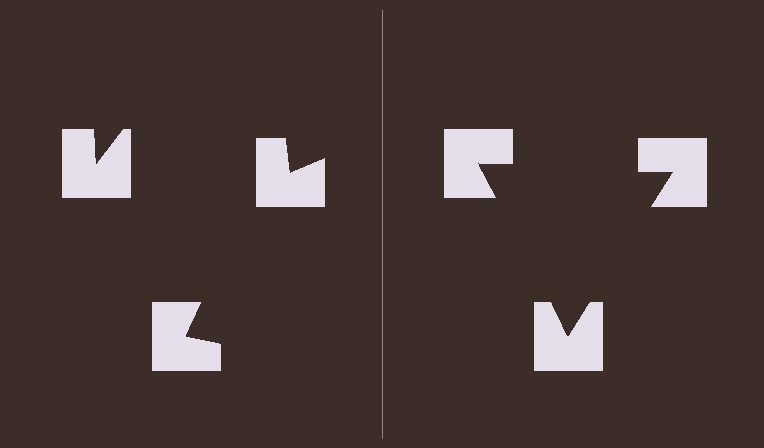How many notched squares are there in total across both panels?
6 — 3 on each side.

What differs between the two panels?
The notched squares are positioned identically on both sides; only the wedge orientations differ. On the right they align to a triangle; on the left they are misaligned.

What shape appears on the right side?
An illusory triangle.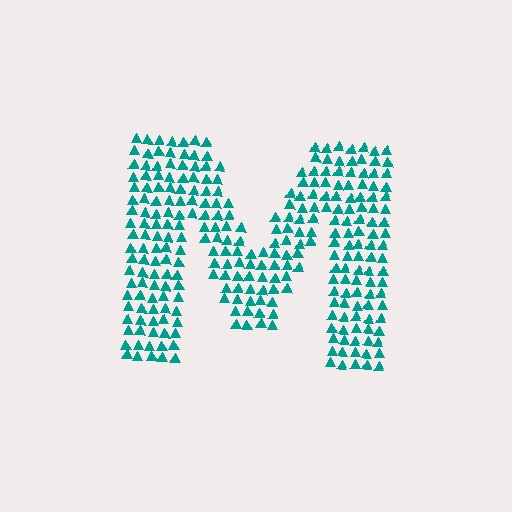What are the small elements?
The small elements are triangles.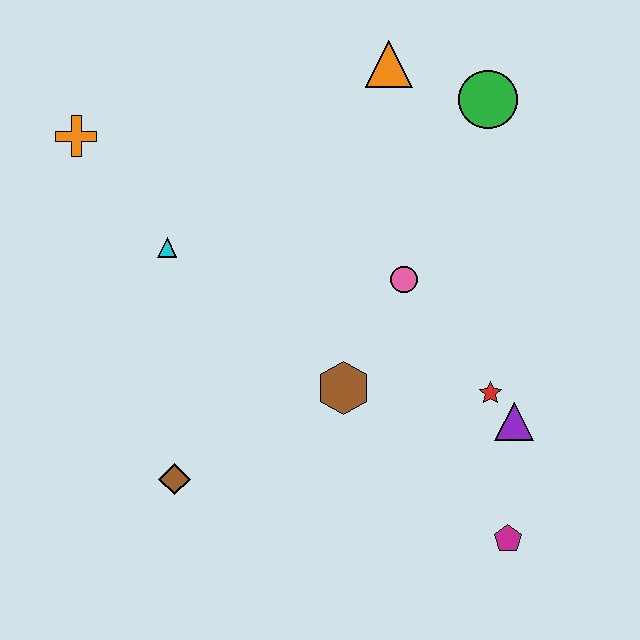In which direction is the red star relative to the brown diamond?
The red star is to the right of the brown diamond.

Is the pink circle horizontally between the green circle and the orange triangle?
Yes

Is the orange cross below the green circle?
Yes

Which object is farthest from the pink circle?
The orange cross is farthest from the pink circle.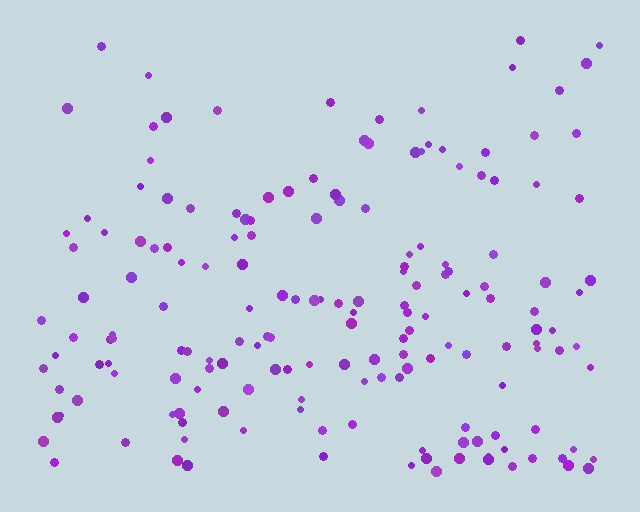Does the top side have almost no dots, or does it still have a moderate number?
Still a moderate number, just noticeably fewer than the bottom.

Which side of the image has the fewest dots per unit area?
The top.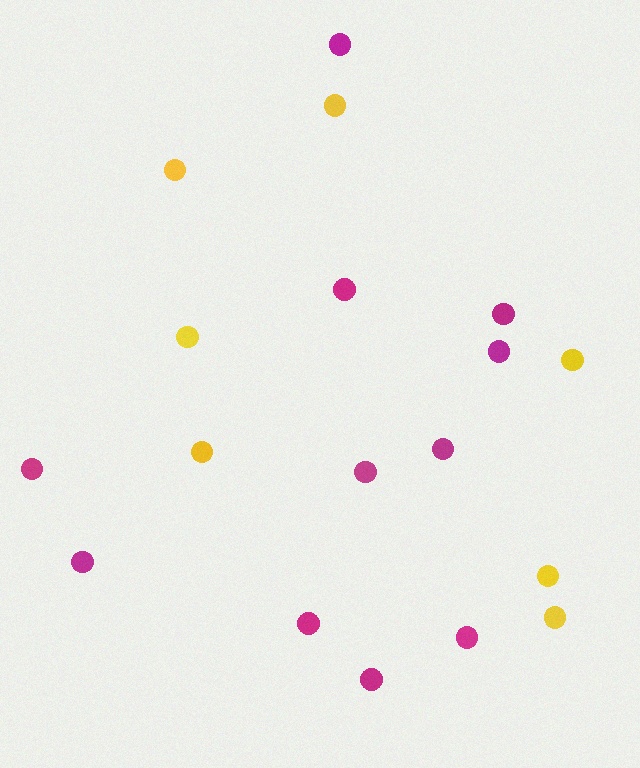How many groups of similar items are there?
There are 2 groups: one group of magenta circles (11) and one group of yellow circles (7).